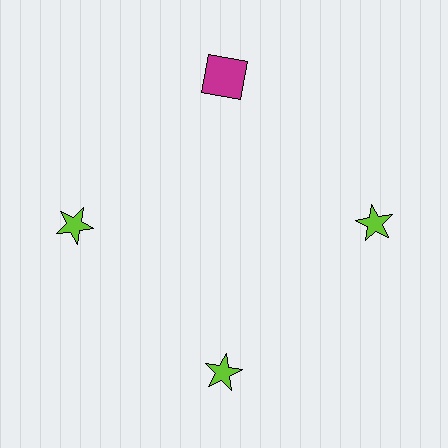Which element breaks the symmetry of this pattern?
The magenta square at roughly the 12 o'clock position breaks the symmetry. All other shapes are lime stars.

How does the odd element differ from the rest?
It differs in both color (magenta instead of lime) and shape (square instead of star).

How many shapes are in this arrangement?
There are 4 shapes arranged in a ring pattern.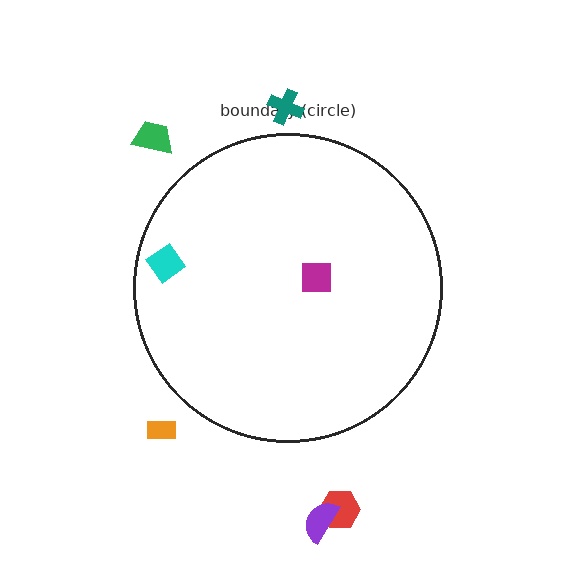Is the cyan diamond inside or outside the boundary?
Inside.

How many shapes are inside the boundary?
2 inside, 5 outside.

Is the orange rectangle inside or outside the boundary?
Outside.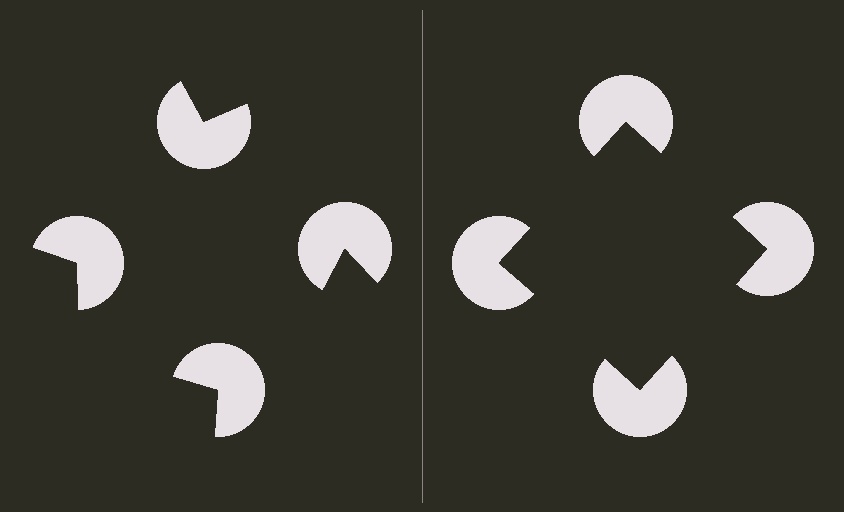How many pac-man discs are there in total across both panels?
8 — 4 on each side.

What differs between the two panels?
The pac-man discs are positioned identically on both sides; only the wedge orientations differ. On the right they align to a square; on the left they are misaligned.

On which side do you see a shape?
An illusory square appears on the right side. On the left side the wedge cuts are rotated, so no coherent shape forms.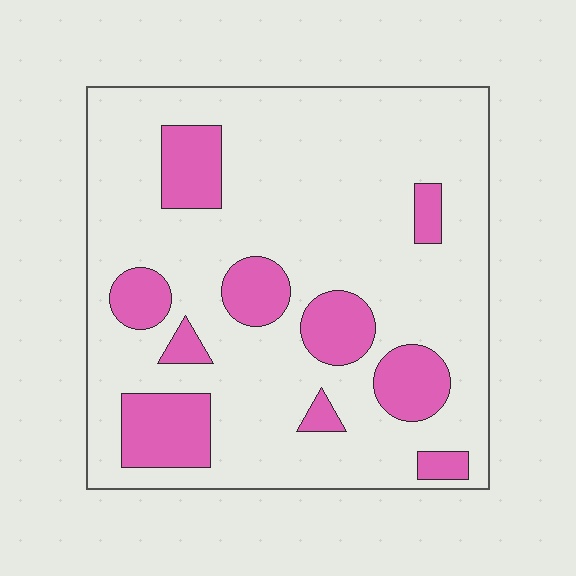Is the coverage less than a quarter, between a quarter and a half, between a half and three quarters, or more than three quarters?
Less than a quarter.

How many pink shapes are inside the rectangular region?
10.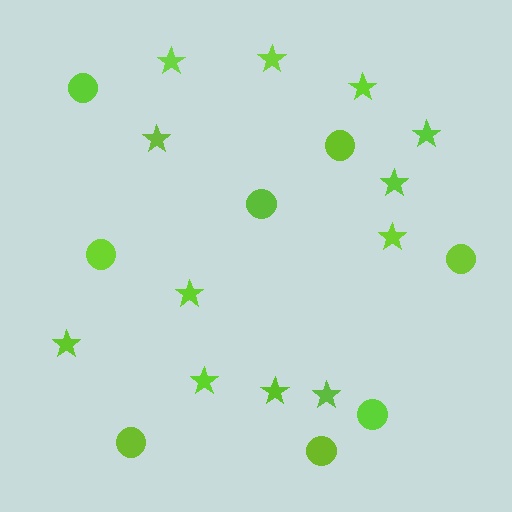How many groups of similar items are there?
There are 2 groups: one group of stars (12) and one group of circles (8).